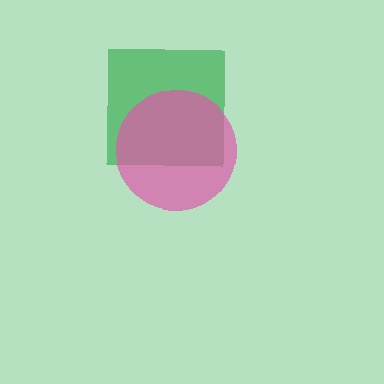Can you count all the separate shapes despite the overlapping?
Yes, there are 2 separate shapes.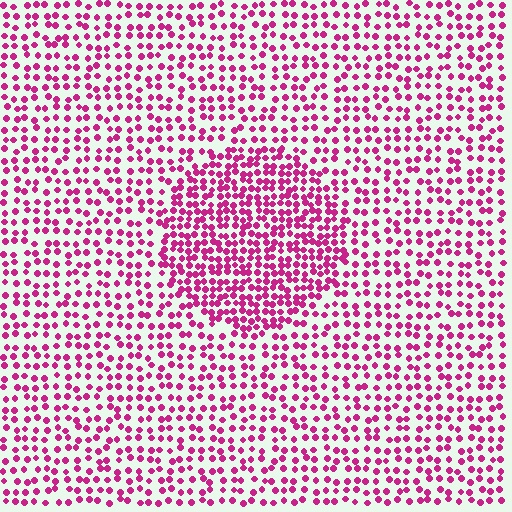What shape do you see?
I see a circle.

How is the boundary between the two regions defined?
The boundary is defined by a change in element density (approximately 1.8x ratio). All elements are the same color, size, and shape.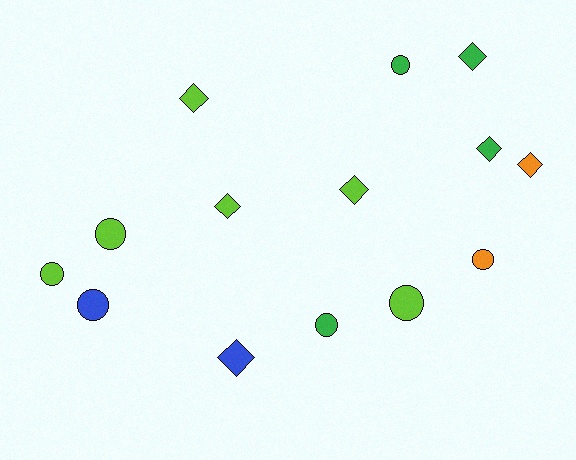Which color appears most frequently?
Lime, with 6 objects.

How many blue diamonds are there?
There is 1 blue diamond.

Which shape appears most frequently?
Circle, with 7 objects.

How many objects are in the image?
There are 14 objects.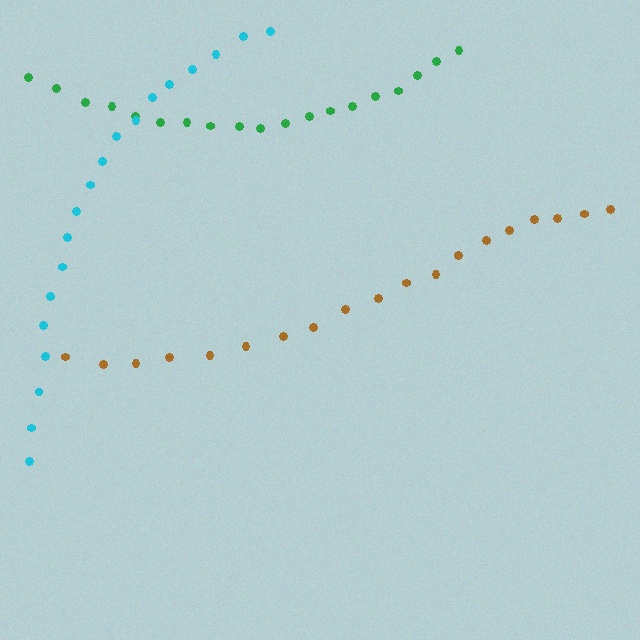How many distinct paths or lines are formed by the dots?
There are 3 distinct paths.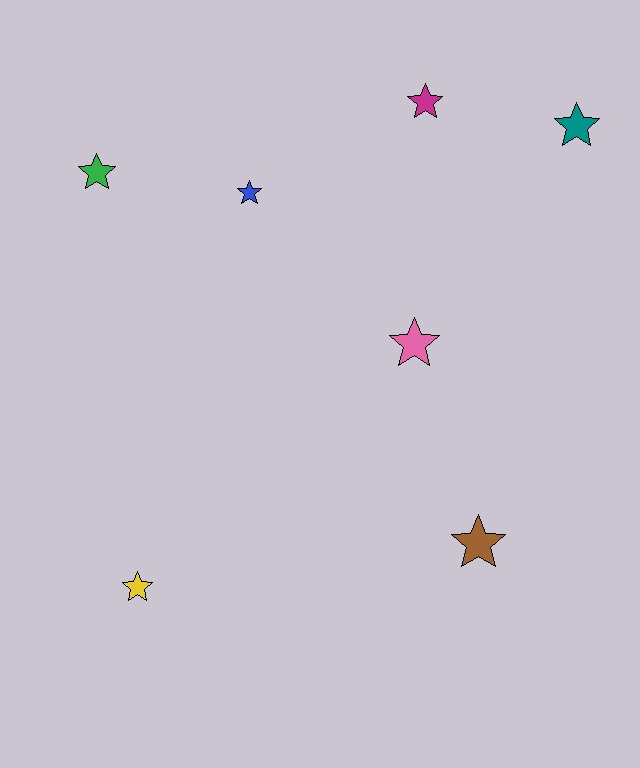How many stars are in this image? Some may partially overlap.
There are 7 stars.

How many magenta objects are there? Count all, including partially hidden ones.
There is 1 magenta object.